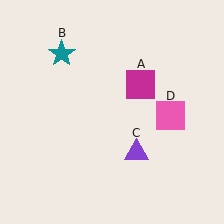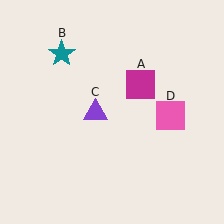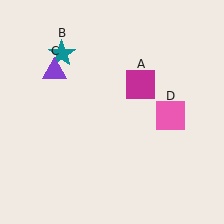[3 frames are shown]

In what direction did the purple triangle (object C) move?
The purple triangle (object C) moved up and to the left.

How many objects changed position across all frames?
1 object changed position: purple triangle (object C).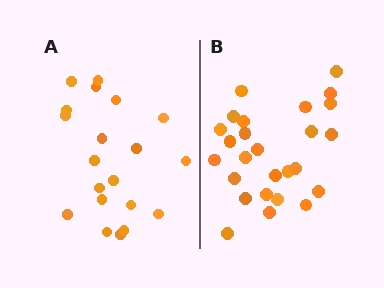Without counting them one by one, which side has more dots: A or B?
Region B (the right region) has more dots.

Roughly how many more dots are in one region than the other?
Region B has about 6 more dots than region A.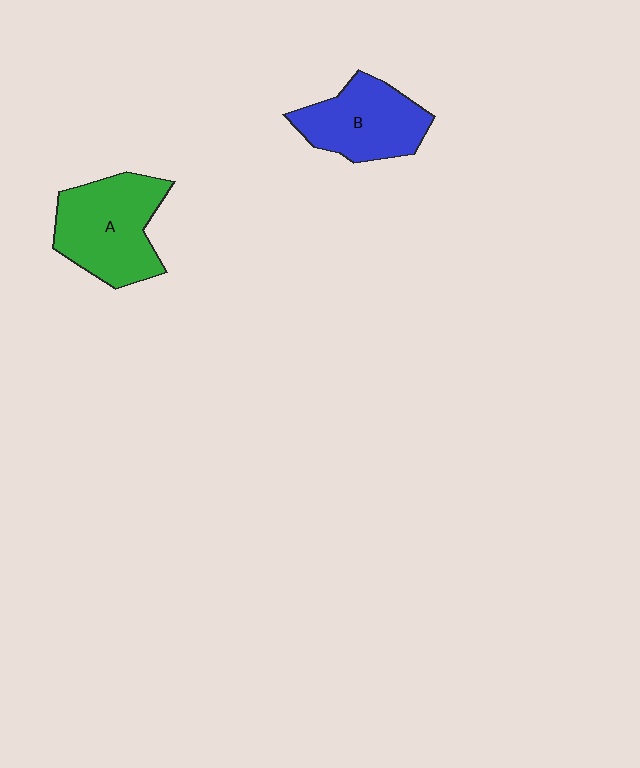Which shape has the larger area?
Shape A (green).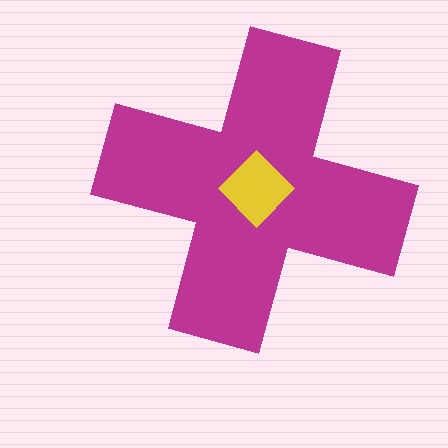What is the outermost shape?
The magenta cross.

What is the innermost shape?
The yellow diamond.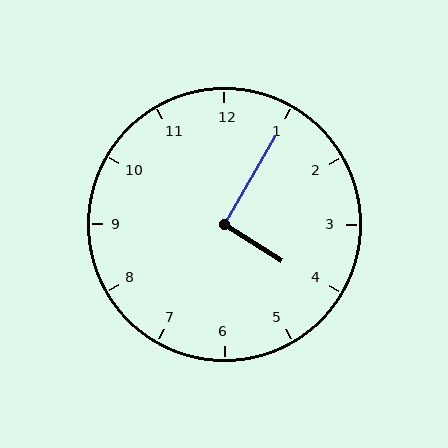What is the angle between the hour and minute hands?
Approximately 92 degrees.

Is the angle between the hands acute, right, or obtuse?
It is right.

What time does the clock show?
4:05.